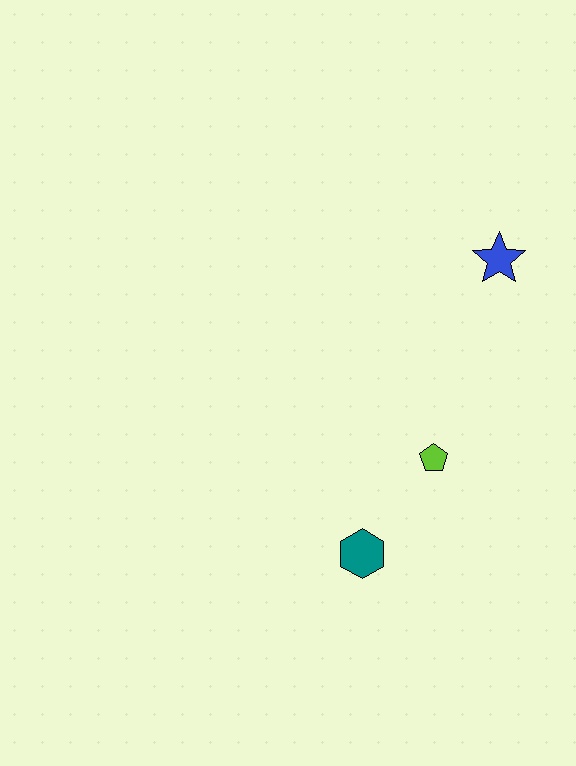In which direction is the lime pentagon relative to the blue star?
The lime pentagon is below the blue star.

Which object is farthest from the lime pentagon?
The blue star is farthest from the lime pentagon.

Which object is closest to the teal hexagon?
The lime pentagon is closest to the teal hexagon.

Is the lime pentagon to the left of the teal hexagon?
No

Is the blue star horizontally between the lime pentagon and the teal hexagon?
No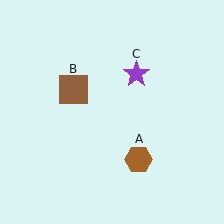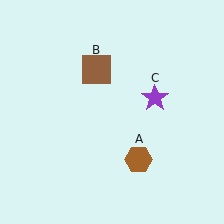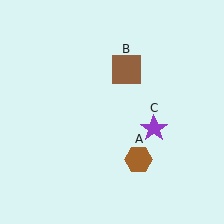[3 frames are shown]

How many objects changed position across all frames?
2 objects changed position: brown square (object B), purple star (object C).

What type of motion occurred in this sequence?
The brown square (object B), purple star (object C) rotated clockwise around the center of the scene.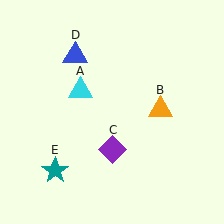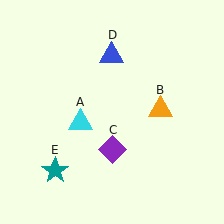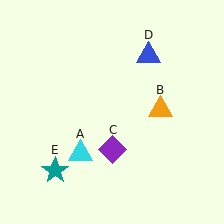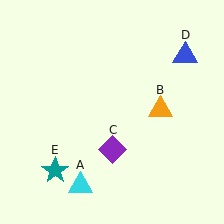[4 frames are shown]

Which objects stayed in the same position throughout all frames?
Orange triangle (object B) and purple diamond (object C) and teal star (object E) remained stationary.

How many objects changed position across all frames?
2 objects changed position: cyan triangle (object A), blue triangle (object D).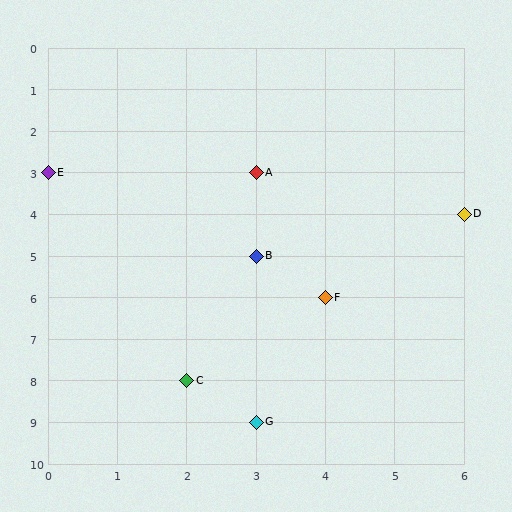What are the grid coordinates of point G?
Point G is at grid coordinates (3, 9).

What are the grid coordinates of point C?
Point C is at grid coordinates (2, 8).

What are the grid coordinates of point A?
Point A is at grid coordinates (3, 3).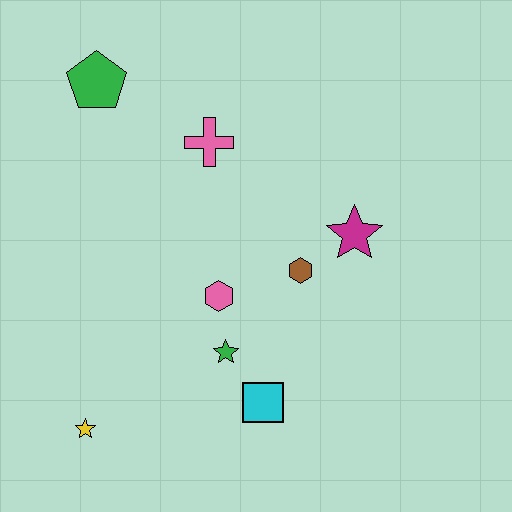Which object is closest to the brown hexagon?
The magenta star is closest to the brown hexagon.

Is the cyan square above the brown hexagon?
No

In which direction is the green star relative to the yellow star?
The green star is to the right of the yellow star.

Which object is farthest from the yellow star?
The green pentagon is farthest from the yellow star.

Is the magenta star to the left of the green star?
No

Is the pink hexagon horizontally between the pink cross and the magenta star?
Yes